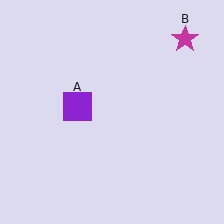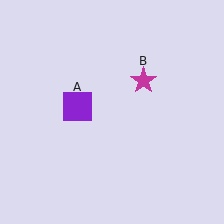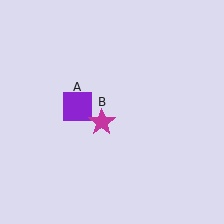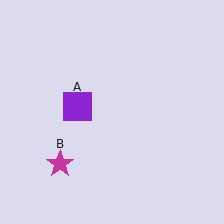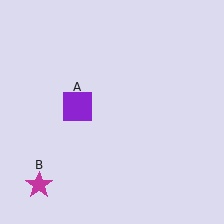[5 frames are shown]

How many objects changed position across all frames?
1 object changed position: magenta star (object B).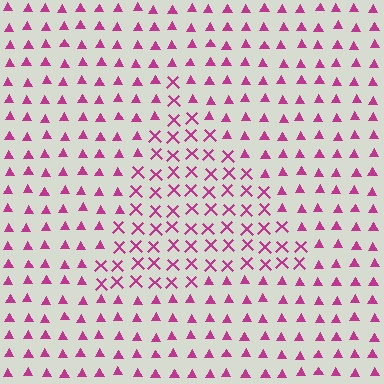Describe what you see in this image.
The image is filled with small magenta elements arranged in a uniform grid. A triangle-shaped region contains X marks, while the surrounding area contains triangles. The boundary is defined purely by the change in element shape.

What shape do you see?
I see a triangle.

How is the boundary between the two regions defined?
The boundary is defined by a change in element shape: X marks inside vs. triangles outside. All elements share the same color and spacing.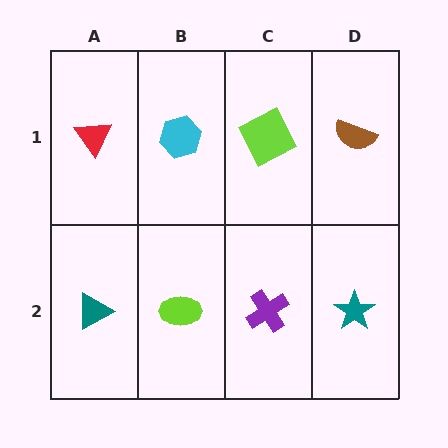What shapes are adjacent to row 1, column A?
A teal triangle (row 2, column A), a cyan hexagon (row 1, column B).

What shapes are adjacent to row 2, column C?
A lime square (row 1, column C), a lime ellipse (row 2, column B), a teal star (row 2, column D).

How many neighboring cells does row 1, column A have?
2.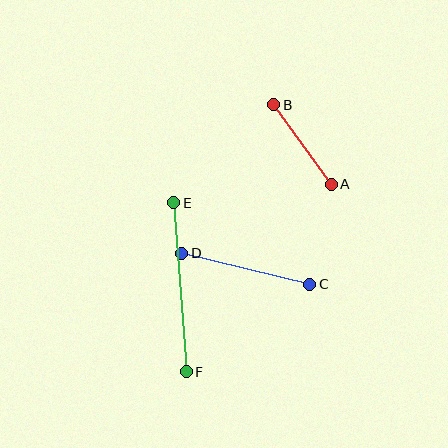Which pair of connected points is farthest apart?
Points E and F are farthest apart.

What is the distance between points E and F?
The distance is approximately 170 pixels.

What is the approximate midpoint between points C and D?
The midpoint is at approximately (246, 269) pixels.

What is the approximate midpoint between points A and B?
The midpoint is at approximately (303, 144) pixels.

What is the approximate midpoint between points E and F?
The midpoint is at approximately (180, 287) pixels.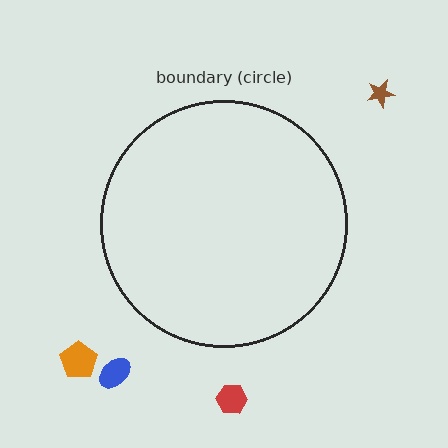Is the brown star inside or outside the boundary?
Outside.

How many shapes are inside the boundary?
0 inside, 4 outside.